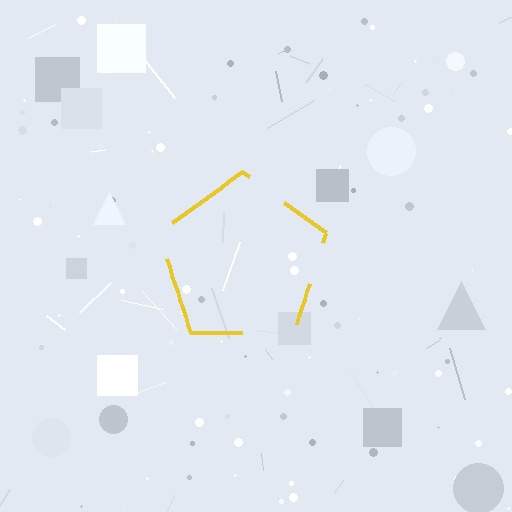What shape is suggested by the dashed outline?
The dashed outline suggests a pentagon.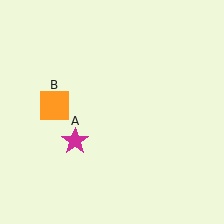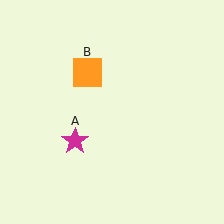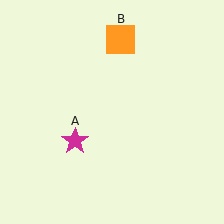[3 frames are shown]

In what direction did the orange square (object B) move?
The orange square (object B) moved up and to the right.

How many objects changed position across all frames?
1 object changed position: orange square (object B).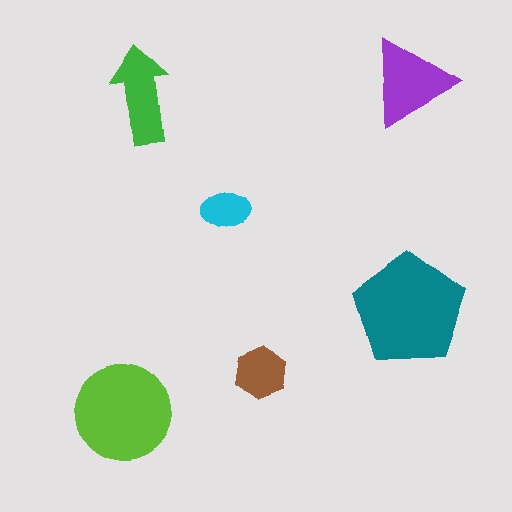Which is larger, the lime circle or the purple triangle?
The lime circle.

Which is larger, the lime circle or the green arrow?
The lime circle.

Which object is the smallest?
The cyan ellipse.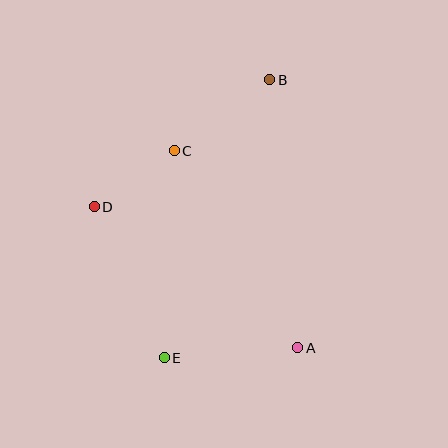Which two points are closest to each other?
Points C and D are closest to each other.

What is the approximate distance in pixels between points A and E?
The distance between A and E is approximately 134 pixels.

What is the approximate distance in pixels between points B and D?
The distance between B and D is approximately 217 pixels.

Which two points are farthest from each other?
Points B and E are farthest from each other.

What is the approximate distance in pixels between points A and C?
The distance between A and C is approximately 232 pixels.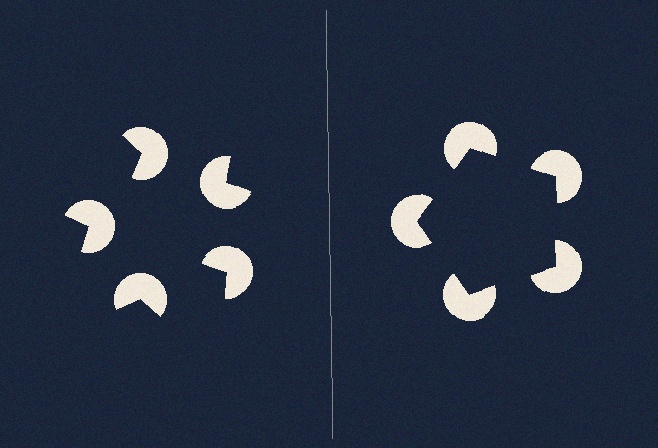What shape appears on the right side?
An illusory pentagon.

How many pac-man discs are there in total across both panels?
10 — 5 on each side.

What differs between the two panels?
The pac-man discs are positioned identically on both sides; only the wedge orientations differ. On the right they align to a pentagon; on the left they are misaligned.